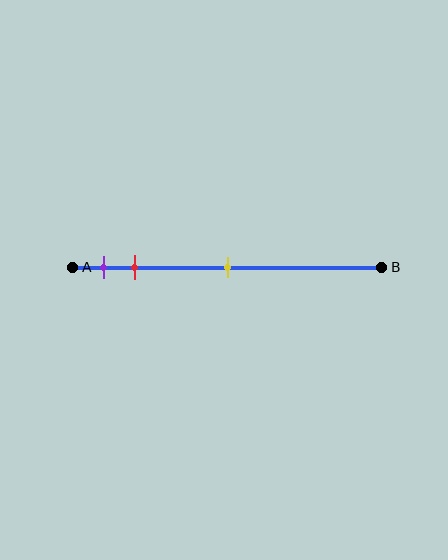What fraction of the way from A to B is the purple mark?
The purple mark is approximately 10% (0.1) of the way from A to B.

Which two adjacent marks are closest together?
The purple and red marks are the closest adjacent pair.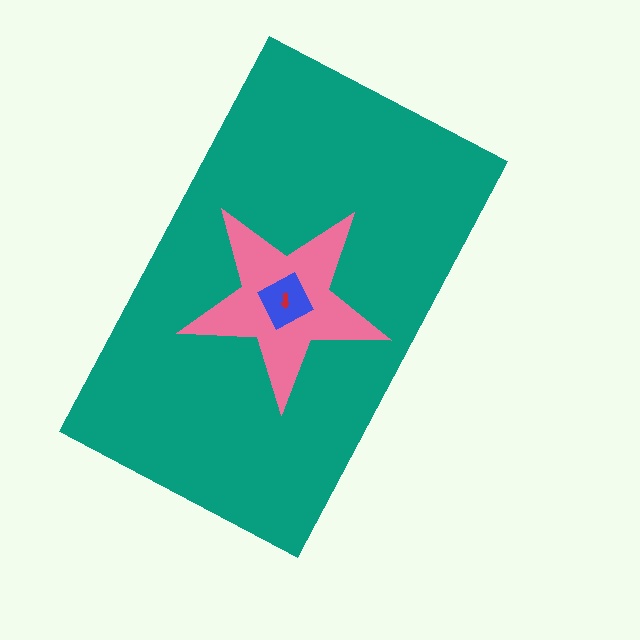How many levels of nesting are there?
4.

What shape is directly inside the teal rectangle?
The pink star.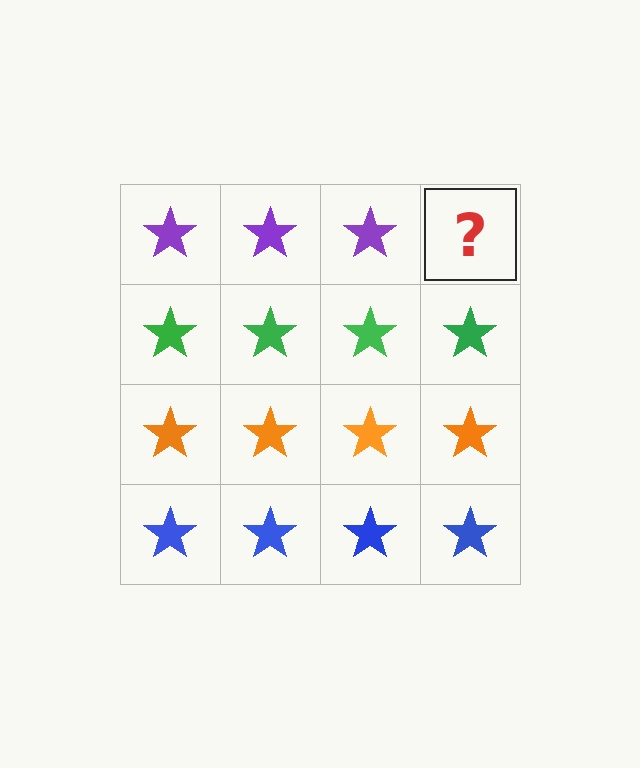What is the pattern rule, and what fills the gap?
The rule is that each row has a consistent color. The gap should be filled with a purple star.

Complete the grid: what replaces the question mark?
The question mark should be replaced with a purple star.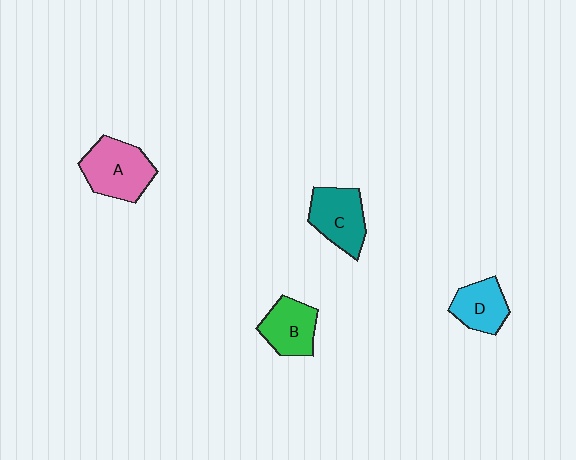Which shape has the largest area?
Shape A (pink).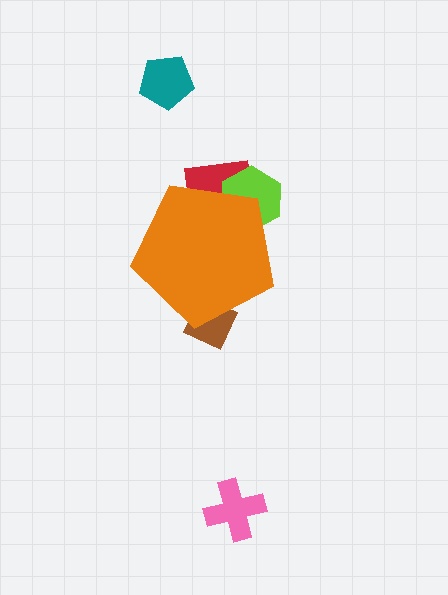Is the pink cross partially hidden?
No, the pink cross is fully visible.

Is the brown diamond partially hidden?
Yes, the brown diamond is partially hidden behind the orange pentagon.